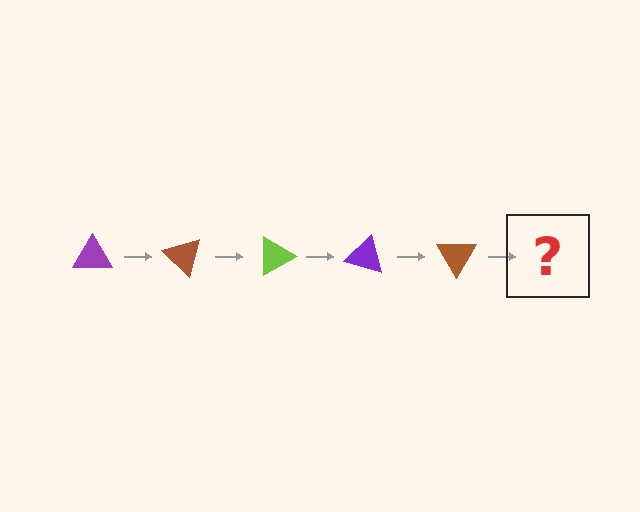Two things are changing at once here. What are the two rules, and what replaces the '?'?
The two rules are that it rotates 45 degrees each step and the color cycles through purple, brown, and lime. The '?' should be a lime triangle, rotated 225 degrees from the start.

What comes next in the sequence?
The next element should be a lime triangle, rotated 225 degrees from the start.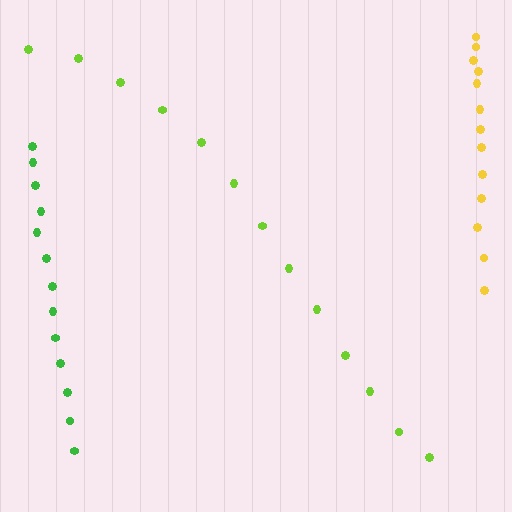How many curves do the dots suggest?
There are 3 distinct paths.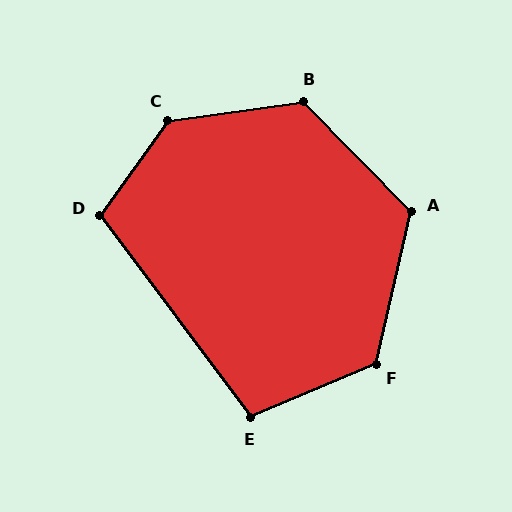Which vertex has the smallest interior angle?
E, at approximately 104 degrees.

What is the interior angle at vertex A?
Approximately 122 degrees (obtuse).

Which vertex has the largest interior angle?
C, at approximately 134 degrees.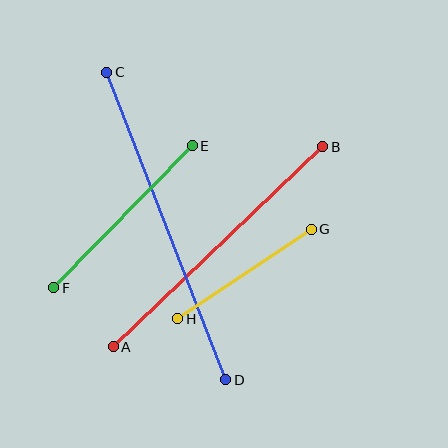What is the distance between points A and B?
The distance is approximately 290 pixels.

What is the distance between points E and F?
The distance is approximately 198 pixels.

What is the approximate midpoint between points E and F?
The midpoint is at approximately (123, 217) pixels.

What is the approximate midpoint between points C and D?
The midpoint is at approximately (166, 226) pixels.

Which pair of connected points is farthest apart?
Points C and D are farthest apart.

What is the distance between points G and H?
The distance is approximately 160 pixels.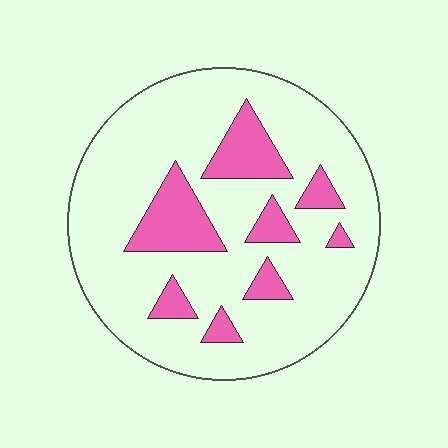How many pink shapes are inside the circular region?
8.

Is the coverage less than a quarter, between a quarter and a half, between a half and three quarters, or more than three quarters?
Less than a quarter.